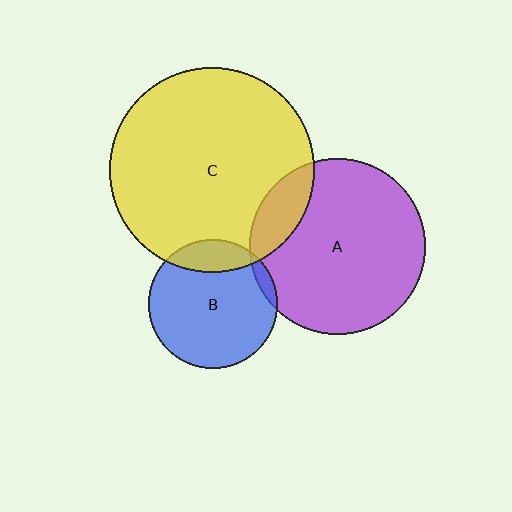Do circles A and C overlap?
Yes.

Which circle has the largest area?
Circle C (yellow).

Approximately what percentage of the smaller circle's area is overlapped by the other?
Approximately 15%.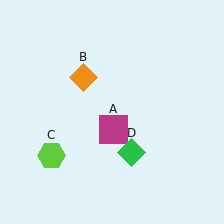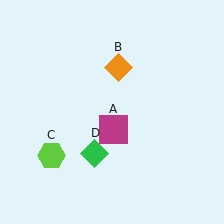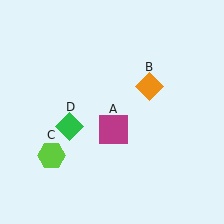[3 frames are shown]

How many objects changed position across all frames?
2 objects changed position: orange diamond (object B), green diamond (object D).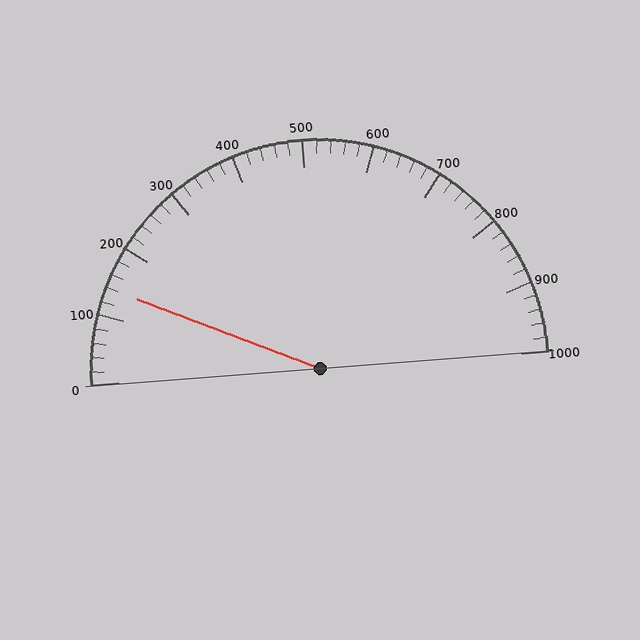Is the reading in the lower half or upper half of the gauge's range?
The reading is in the lower half of the range (0 to 1000).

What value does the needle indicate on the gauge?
The needle indicates approximately 140.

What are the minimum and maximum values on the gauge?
The gauge ranges from 0 to 1000.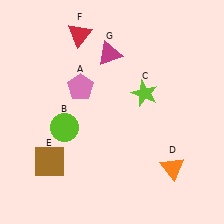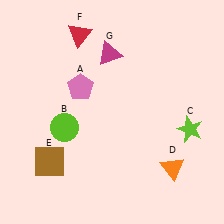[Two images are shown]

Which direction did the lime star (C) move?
The lime star (C) moved right.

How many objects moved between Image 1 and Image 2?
1 object moved between the two images.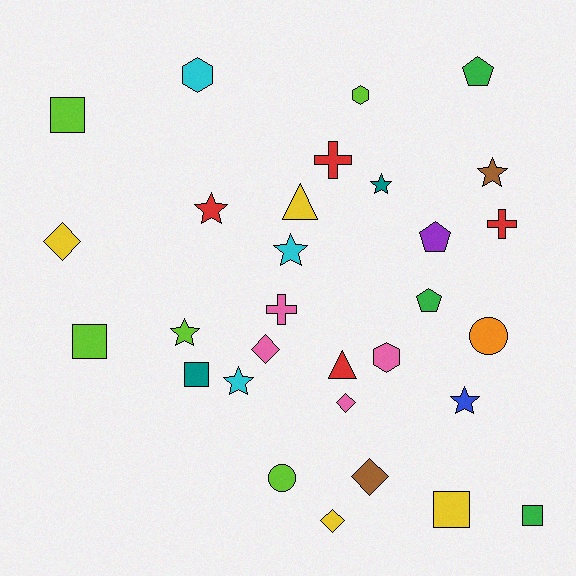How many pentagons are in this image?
There are 3 pentagons.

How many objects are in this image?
There are 30 objects.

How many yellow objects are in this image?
There are 4 yellow objects.